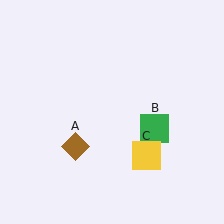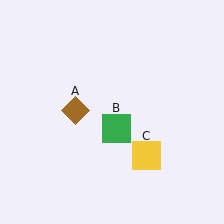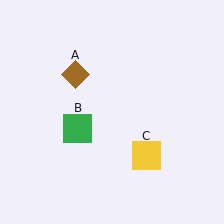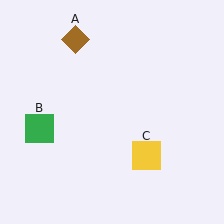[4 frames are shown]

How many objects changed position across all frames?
2 objects changed position: brown diamond (object A), green square (object B).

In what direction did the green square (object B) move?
The green square (object B) moved left.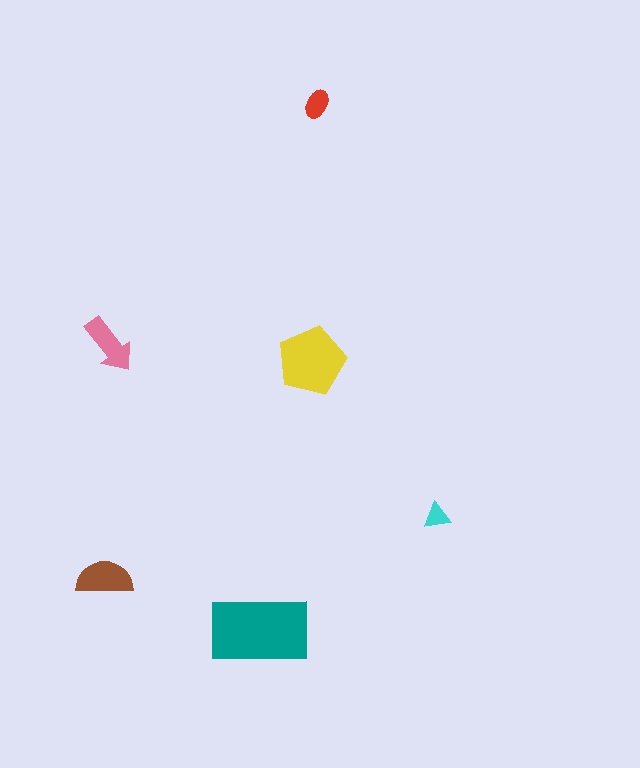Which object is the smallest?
The cyan triangle.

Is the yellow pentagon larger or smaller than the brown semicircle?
Larger.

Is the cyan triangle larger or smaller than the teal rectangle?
Smaller.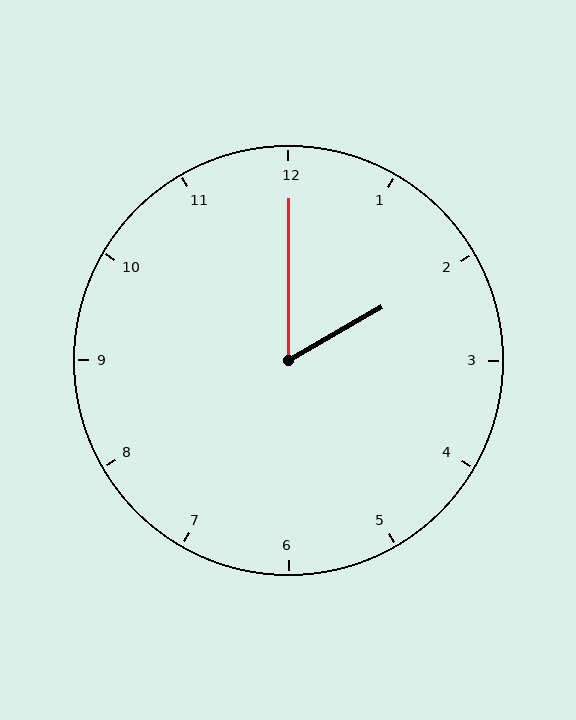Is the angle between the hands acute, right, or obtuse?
It is acute.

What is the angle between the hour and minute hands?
Approximately 60 degrees.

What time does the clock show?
2:00.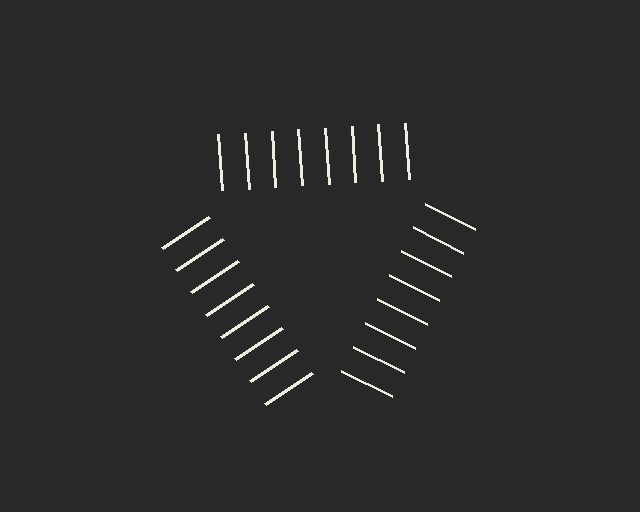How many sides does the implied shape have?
3 sides — the line-ends trace a triangle.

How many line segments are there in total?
24 — 8 along each of the 3 edges.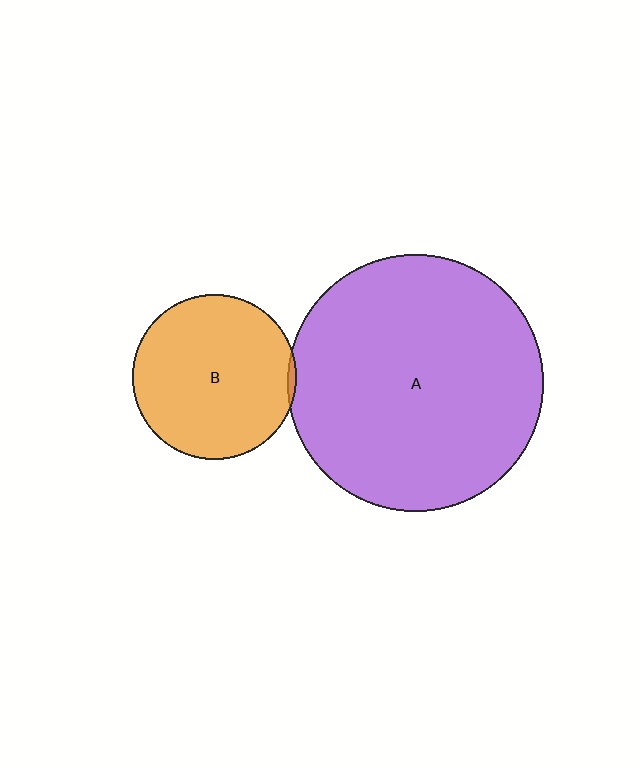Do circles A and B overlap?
Yes.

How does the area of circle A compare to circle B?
Approximately 2.4 times.